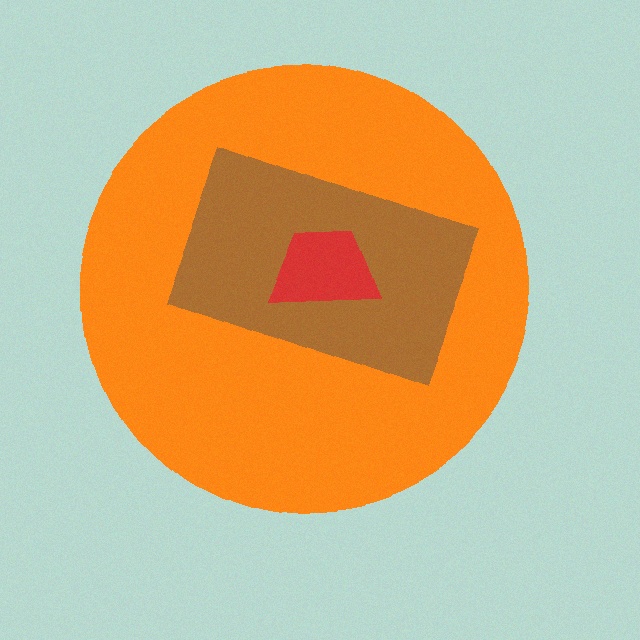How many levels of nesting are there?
3.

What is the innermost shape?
The red trapezoid.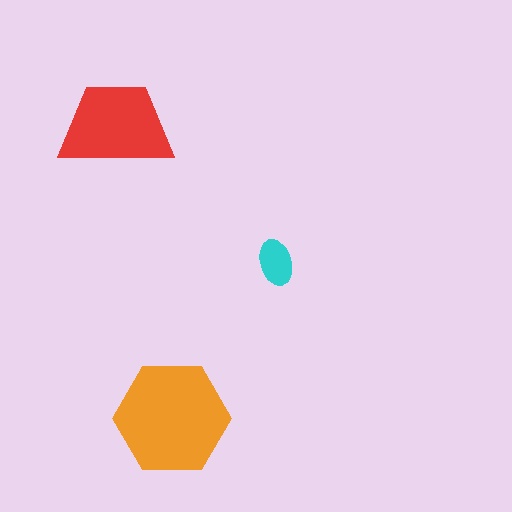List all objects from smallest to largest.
The cyan ellipse, the red trapezoid, the orange hexagon.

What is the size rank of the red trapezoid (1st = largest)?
2nd.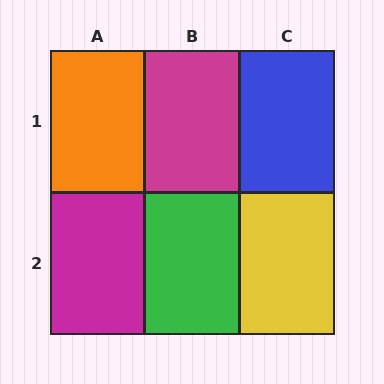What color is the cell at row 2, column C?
Yellow.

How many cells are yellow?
1 cell is yellow.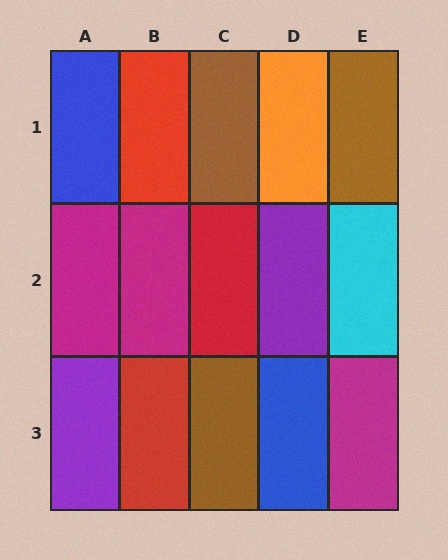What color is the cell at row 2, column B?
Magenta.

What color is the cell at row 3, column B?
Red.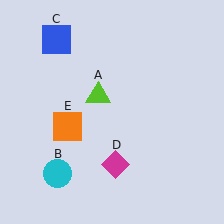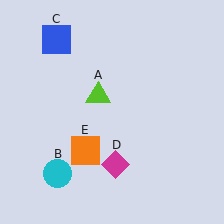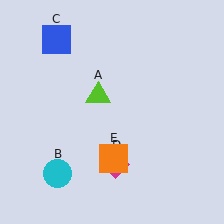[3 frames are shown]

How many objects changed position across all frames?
1 object changed position: orange square (object E).